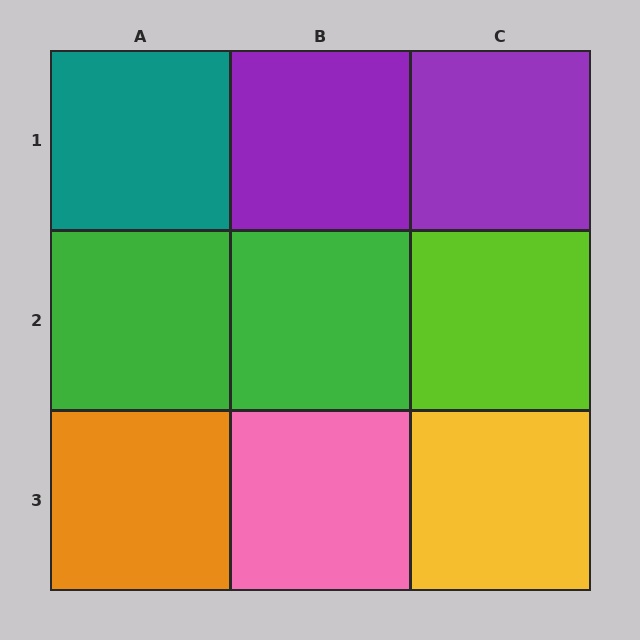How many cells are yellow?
1 cell is yellow.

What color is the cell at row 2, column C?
Lime.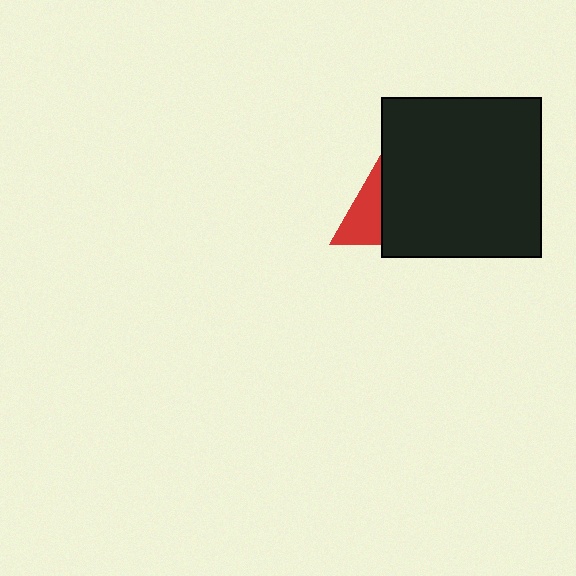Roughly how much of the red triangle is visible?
A small part of it is visible (roughly 45%).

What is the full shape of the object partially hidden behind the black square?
The partially hidden object is a red triangle.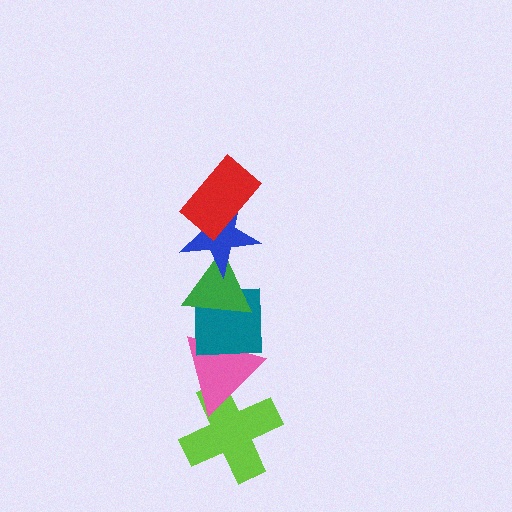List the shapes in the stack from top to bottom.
From top to bottom: the red rectangle, the blue star, the green triangle, the teal square, the pink triangle, the lime cross.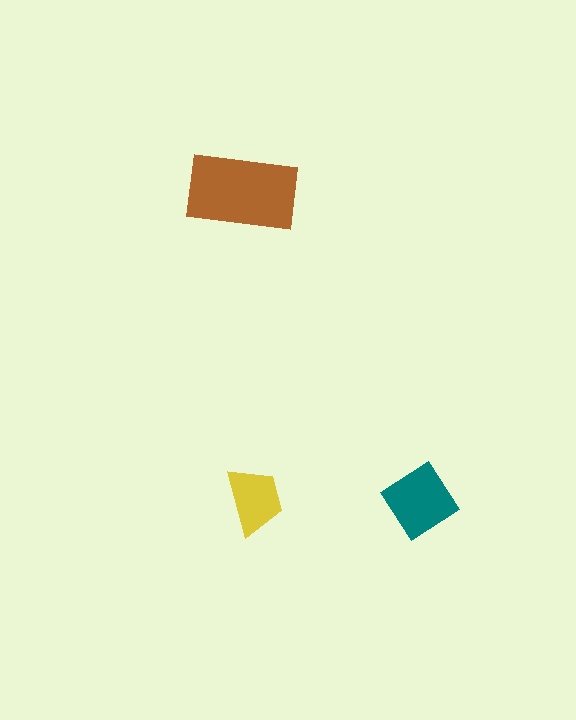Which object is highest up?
The brown rectangle is topmost.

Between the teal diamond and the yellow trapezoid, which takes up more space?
The teal diamond.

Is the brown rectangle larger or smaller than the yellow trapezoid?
Larger.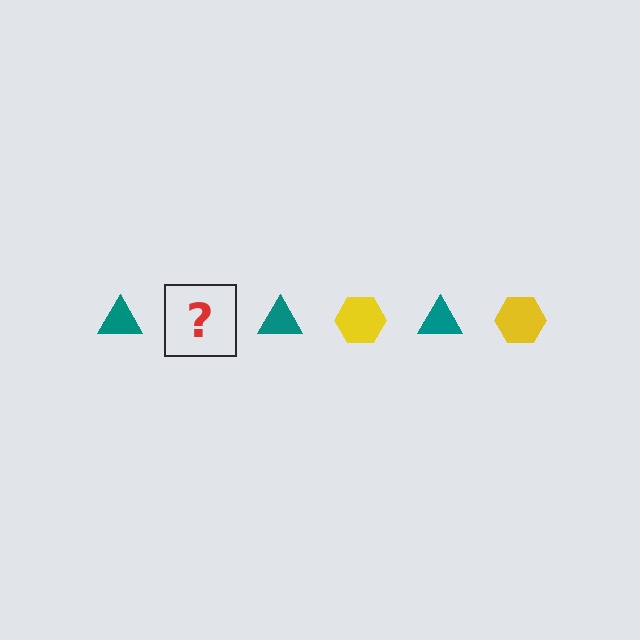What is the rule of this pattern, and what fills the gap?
The rule is that the pattern alternates between teal triangle and yellow hexagon. The gap should be filled with a yellow hexagon.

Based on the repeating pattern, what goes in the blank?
The blank should be a yellow hexagon.